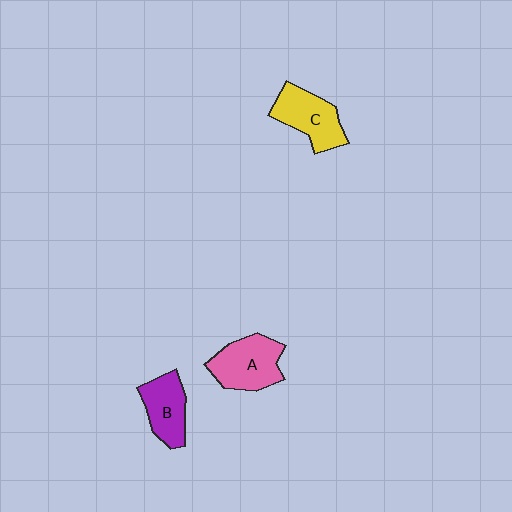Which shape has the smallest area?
Shape B (purple).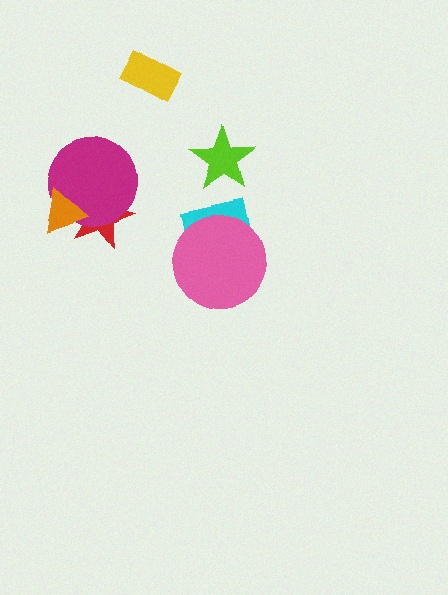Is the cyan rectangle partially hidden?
Yes, it is partially covered by another shape.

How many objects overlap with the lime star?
0 objects overlap with the lime star.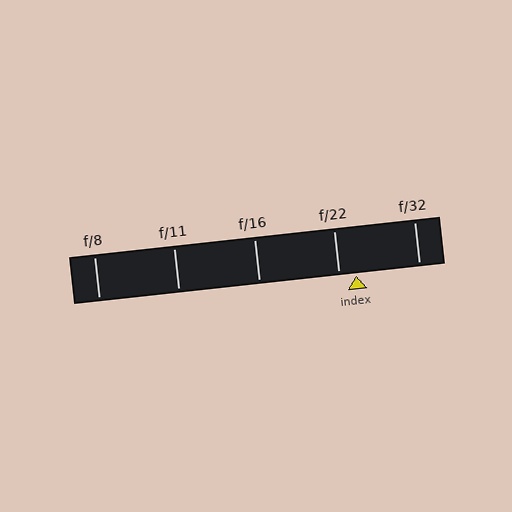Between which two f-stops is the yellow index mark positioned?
The index mark is between f/22 and f/32.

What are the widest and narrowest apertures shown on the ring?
The widest aperture shown is f/8 and the narrowest is f/32.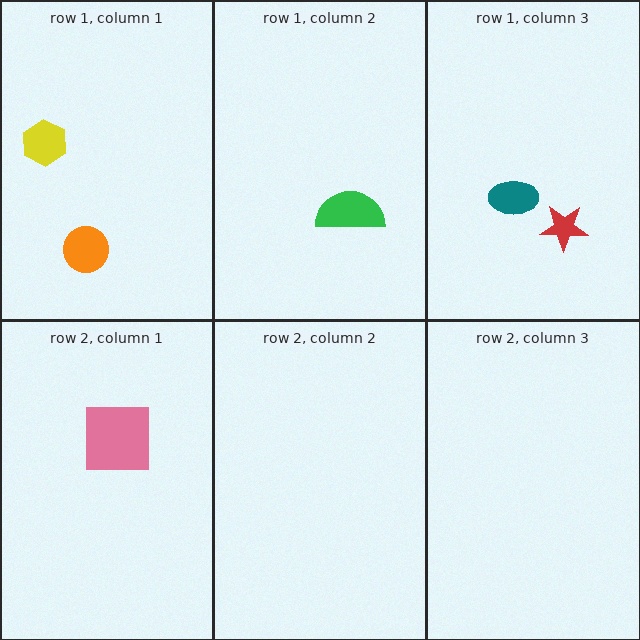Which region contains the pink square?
The row 2, column 1 region.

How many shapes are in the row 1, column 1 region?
2.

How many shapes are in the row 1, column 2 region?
1.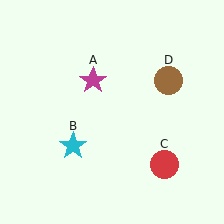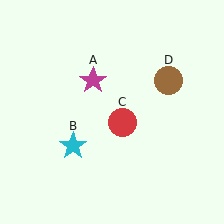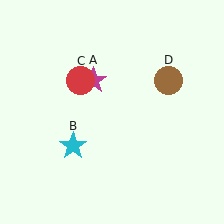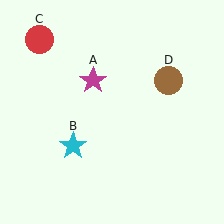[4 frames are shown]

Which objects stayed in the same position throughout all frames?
Magenta star (object A) and cyan star (object B) and brown circle (object D) remained stationary.